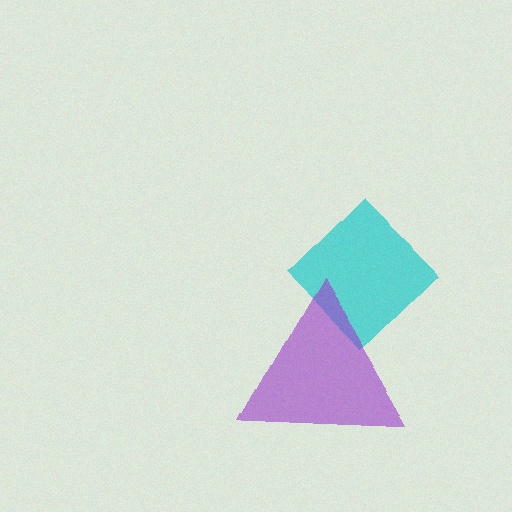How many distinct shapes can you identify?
There are 2 distinct shapes: a cyan diamond, a purple triangle.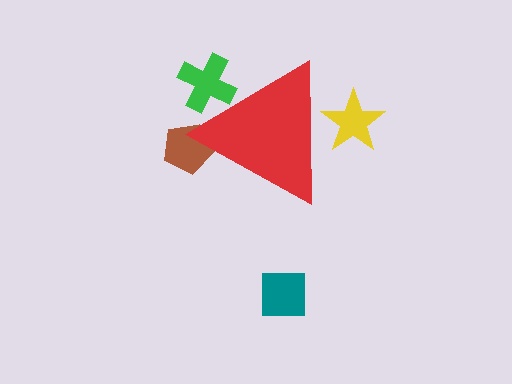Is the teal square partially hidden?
No, the teal square is fully visible.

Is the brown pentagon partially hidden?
Yes, the brown pentagon is partially hidden behind the red triangle.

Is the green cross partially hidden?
Yes, the green cross is partially hidden behind the red triangle.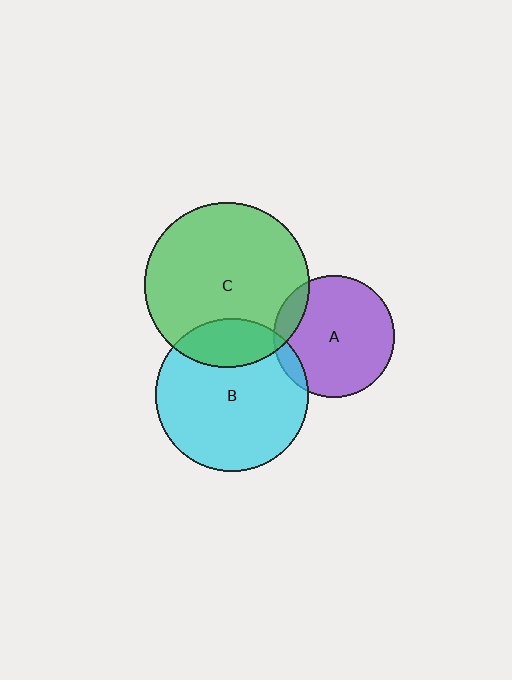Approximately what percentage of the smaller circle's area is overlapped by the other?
Approximately 10%.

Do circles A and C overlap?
Yes.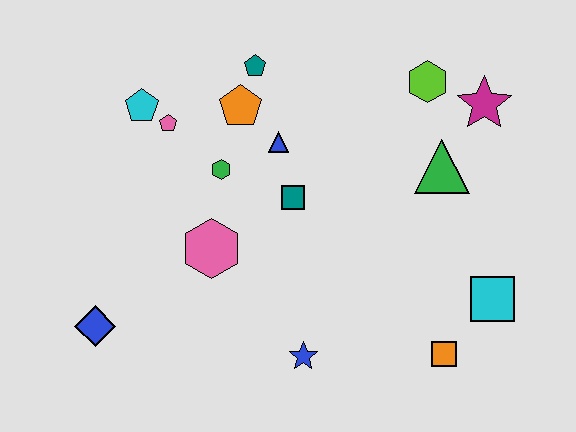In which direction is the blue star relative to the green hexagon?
The blue star is below the green hexagon.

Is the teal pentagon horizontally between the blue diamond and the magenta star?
Yes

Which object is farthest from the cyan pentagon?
The cyan square is farthest from the cyan pentagon.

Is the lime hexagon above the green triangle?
Yes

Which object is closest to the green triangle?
The magenta star is closest to the green triangle.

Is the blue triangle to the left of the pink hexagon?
No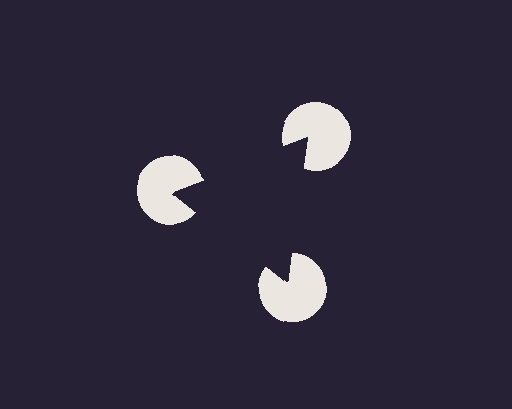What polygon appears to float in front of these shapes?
An illusory triangle — its edges are inferred from the aligned wedge cuts in the pac-man discs, not physically drawn.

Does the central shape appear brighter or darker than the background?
It typically appears slightly darker than the background, even though no actual brightness change is drawn.